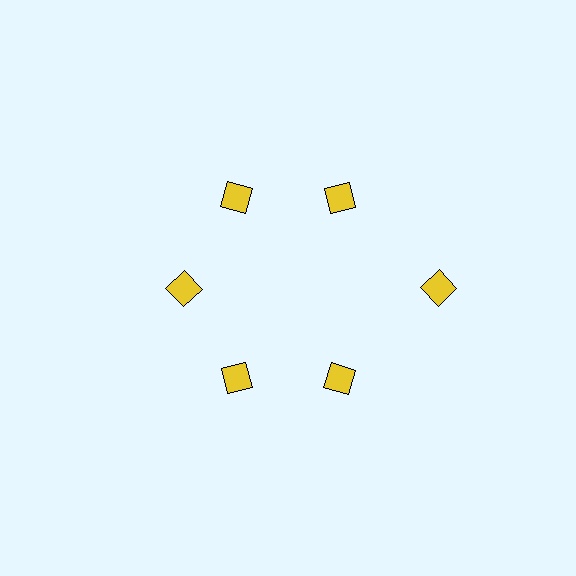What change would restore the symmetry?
The symmetry would be restored by moving it inward, back onto the ring so that all 6 diamonds sit at equal angles and equal distance from the center.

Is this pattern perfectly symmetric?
No. The 6 yellow diamonds are arranged in a ring, but one element near the 3 o'clock position is pushed outward from the center, breaking the 6-fold rotational symmetry.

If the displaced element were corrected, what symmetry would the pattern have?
It would have 6-fold rotational symmetry — the pattern would map onto itself every 60 degrees.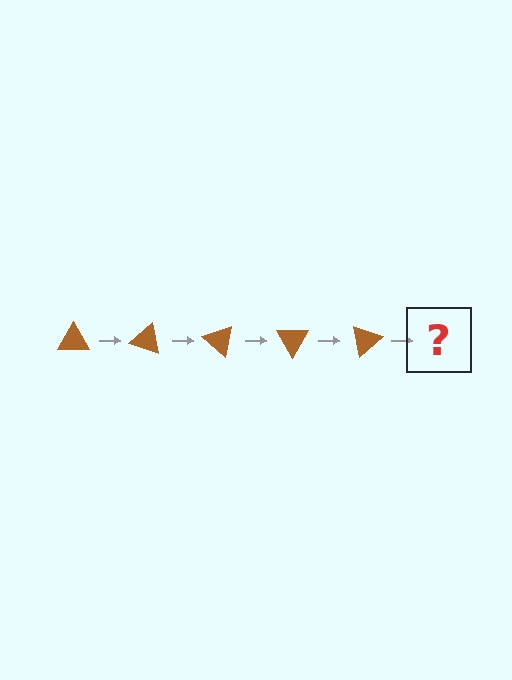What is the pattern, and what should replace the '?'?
The pattern is that the triangle rotates 20 degrees each step. The '?' should be a brown triangle rotated 100 degrees.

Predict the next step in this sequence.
The next step is a brown triangle rotated 100 degrees.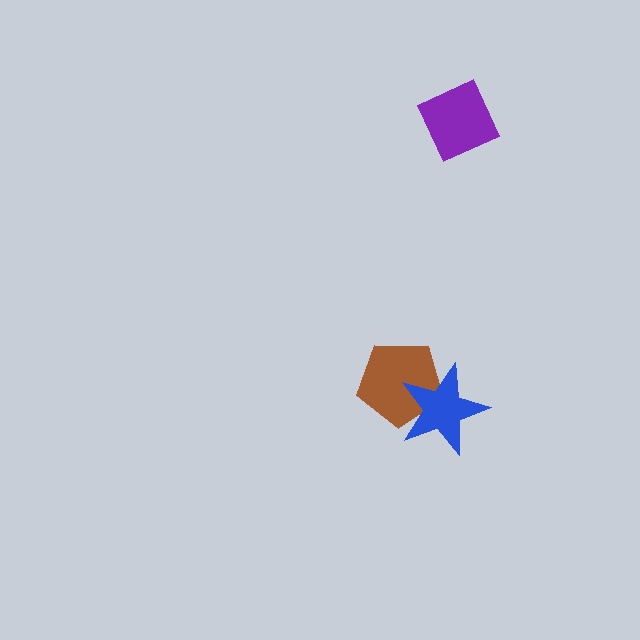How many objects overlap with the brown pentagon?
1 object overlaps with the brown pentagon.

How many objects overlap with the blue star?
1 object overlaps with the blue star.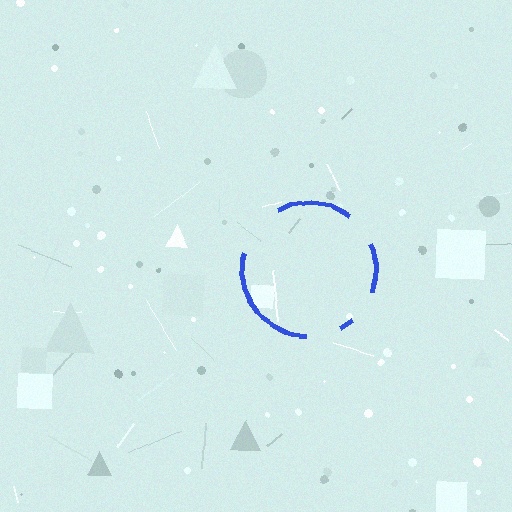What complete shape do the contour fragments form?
The contour fragments form a circle.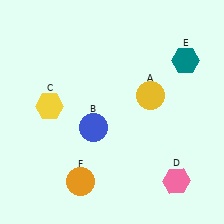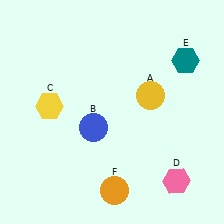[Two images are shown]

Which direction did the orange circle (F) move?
The orange circle (F) moved right.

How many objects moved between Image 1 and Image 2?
1 object moved between the two images.